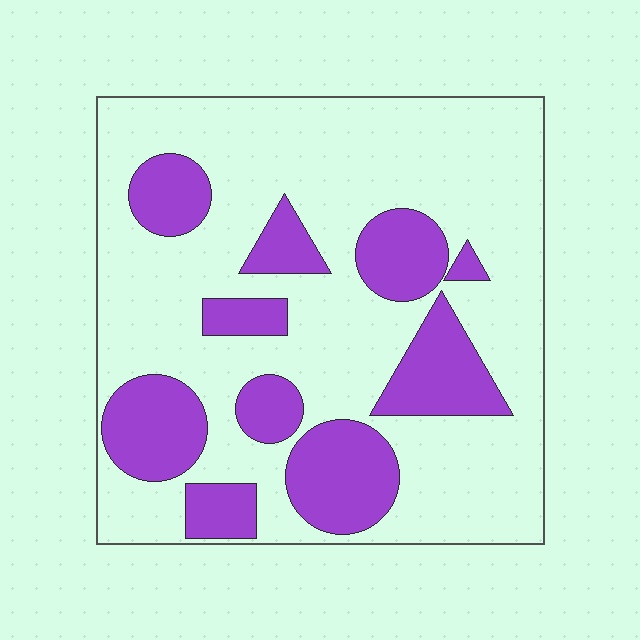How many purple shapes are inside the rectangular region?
10.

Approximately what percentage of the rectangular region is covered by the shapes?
Approximately 30%.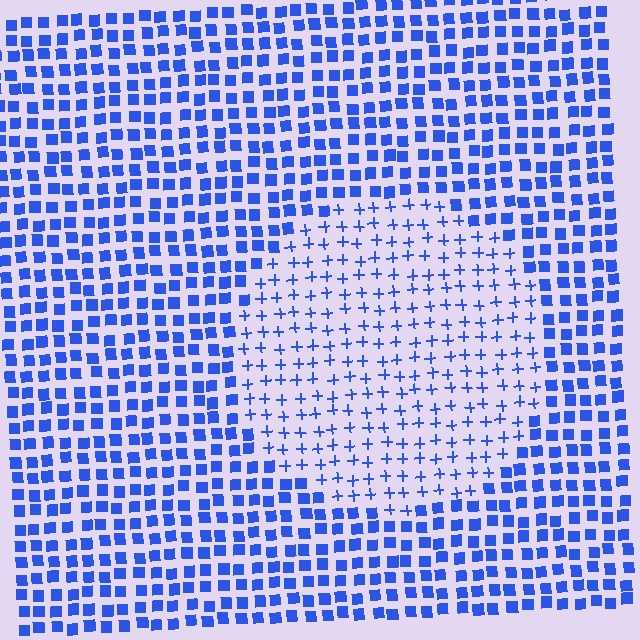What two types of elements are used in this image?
The image uses plus signs inside the circle region and squares outside it.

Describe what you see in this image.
The image is filled with small blue elements arranged in a uniform grid. A circle-shaped region contains plus signs, while the surrounding area contains squares. The boundary is defined purely by the change in element shape.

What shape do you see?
I see a circle.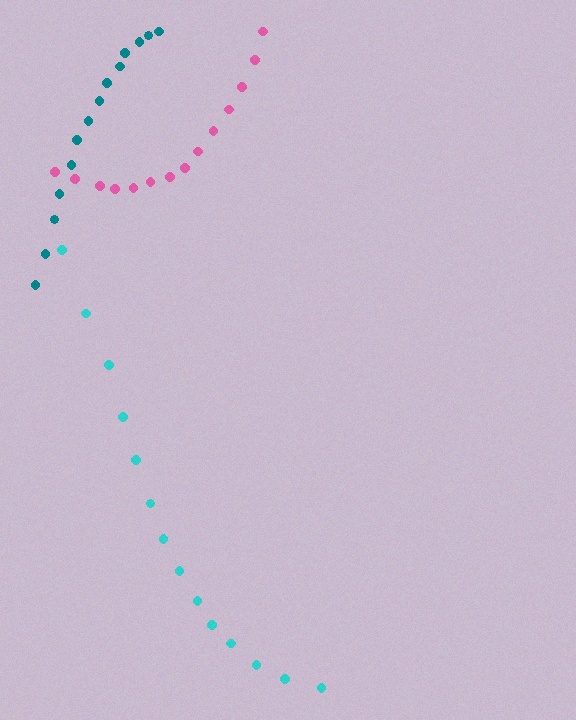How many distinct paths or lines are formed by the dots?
There are 3 distinct paths.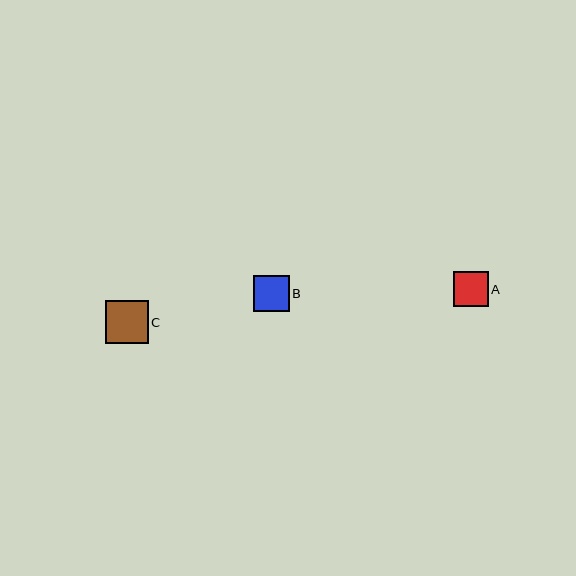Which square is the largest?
Square C is the largest with a size of approximately 43 pixels.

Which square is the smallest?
Square A is the smallest with a size of approximately 35 pixels.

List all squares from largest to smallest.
From largest to smallest: C, B, A.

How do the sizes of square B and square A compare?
Square B and square A are approximately the same size.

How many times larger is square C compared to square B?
Square C is approximately 1.2 times the size of square B.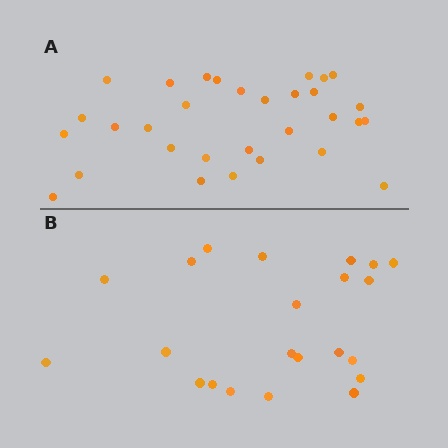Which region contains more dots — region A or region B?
Region A (the top region) has more dots.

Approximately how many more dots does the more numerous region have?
Region A has roughly 8 or so more dots than region B.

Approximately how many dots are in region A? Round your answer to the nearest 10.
About 30 dots. (The exact count is 31, which rounds to 30.)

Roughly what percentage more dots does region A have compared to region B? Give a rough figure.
About 40% more.